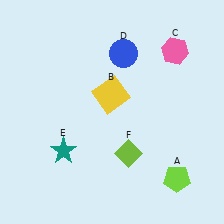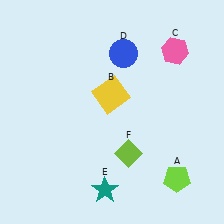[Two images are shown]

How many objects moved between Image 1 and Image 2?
1 object moved between the two images.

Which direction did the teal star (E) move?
The teal star (E) moved right.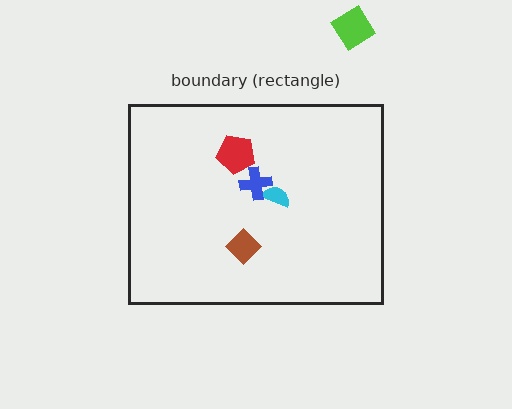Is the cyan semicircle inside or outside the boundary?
Inside.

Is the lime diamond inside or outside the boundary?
Outside.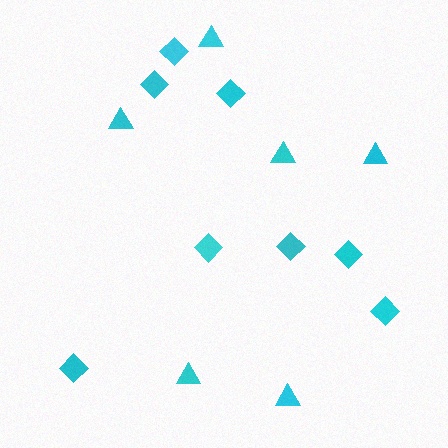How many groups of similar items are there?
There are 2 groups: one group of triangles (6) and one group of diamonds (8).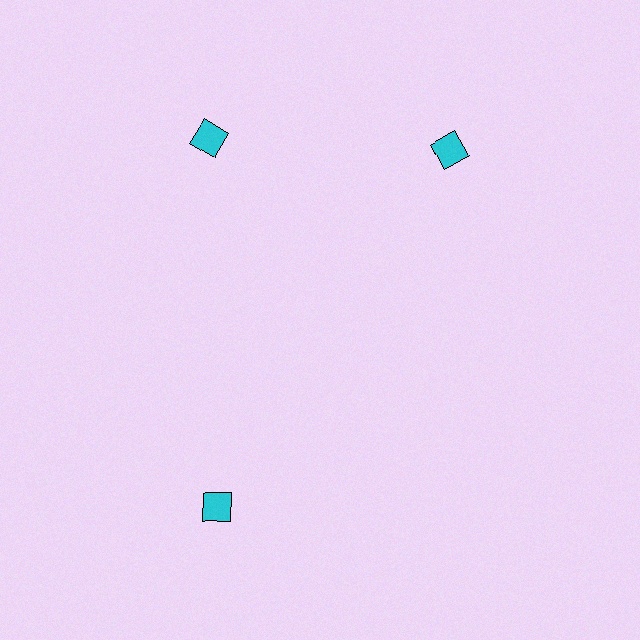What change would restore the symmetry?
The symmetry would be restored by rotating it back into even spacing with its neighbors so that all 3 diamonds sit at equal angles and equal distance from the center.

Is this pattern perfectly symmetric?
No. The 3 cyan diamonds are arranged in a ring, but one element near the 3 o'clock position is rotated out of alignment along the ring, breaking the 3-fold rotational symmetry.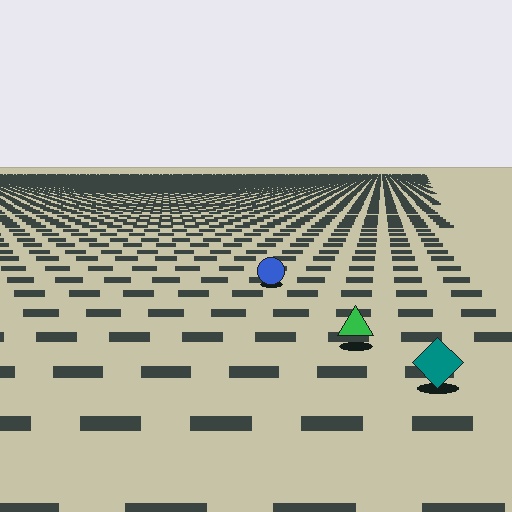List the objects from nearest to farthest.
From nearest to farthest: the teal diamond, the green triangle, the blue circle.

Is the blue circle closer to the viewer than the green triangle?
No. The green triangle is closer — you can tell from the texture gradient: the ground texture is coarser near it.